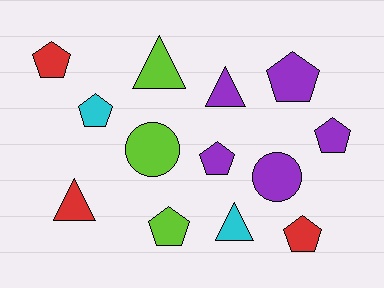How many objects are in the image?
There are 13 objects.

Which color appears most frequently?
Purple, with 5 objects.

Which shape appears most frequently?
Pentagon, with 7 objects.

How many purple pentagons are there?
There are 3 purple pentagons.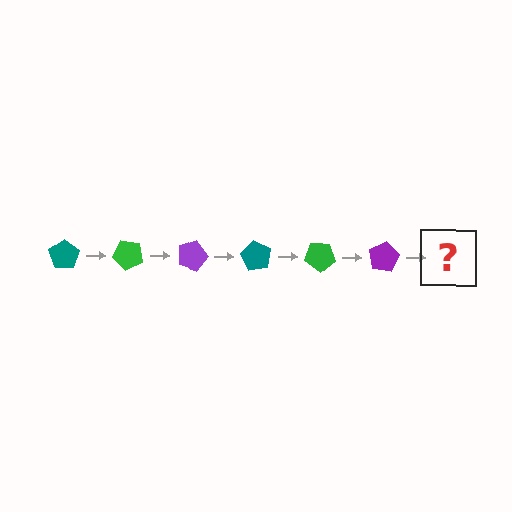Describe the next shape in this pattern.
It should be a teal pentagon, rotated 270 degrees from the start.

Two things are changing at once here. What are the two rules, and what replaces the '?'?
The two rules are that it rotates 45 degrees each step and the color cycles through teal, green, and purple. The '?' should be a teal pentagon, rotated 270 degrees from the start.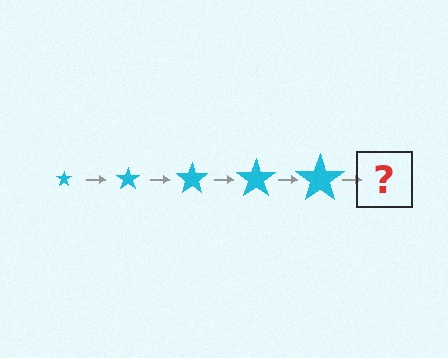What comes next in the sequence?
The next element should be a cyan star, larger than the previous one.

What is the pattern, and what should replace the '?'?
The pattern is that the star gets progressively larger each step. The '?' should be a cyan star, larger than the previous one.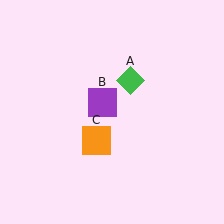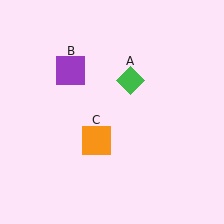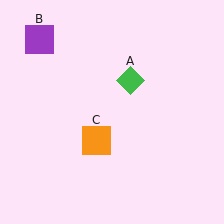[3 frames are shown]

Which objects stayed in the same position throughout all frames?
Green diamond (object A) and orange square (object C) remained stationary.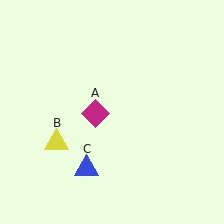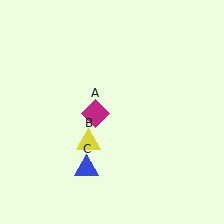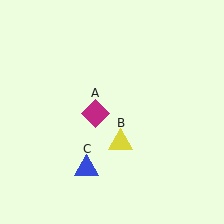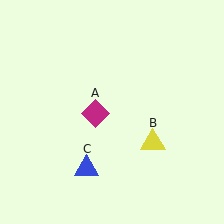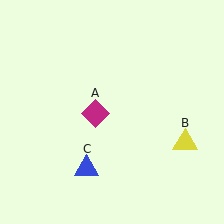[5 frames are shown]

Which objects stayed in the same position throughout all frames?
Magenta diamond (object A) and blue triangle (object C) remained stationary.